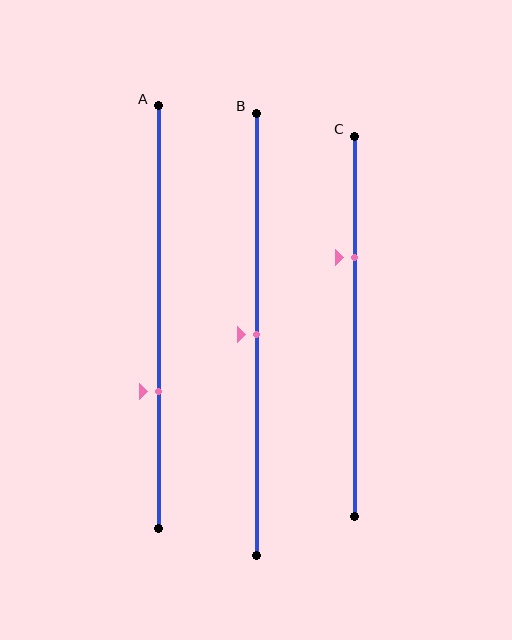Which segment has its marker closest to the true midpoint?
Segment B has its marker closest to the true midpoint.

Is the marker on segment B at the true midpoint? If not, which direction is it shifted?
Yes, the marker on segment B is at the true midpoint.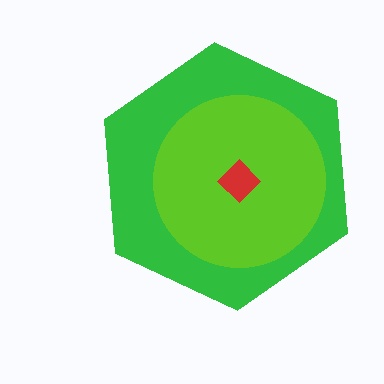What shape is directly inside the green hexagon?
The lime circle.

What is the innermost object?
The red diamond.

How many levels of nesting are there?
3.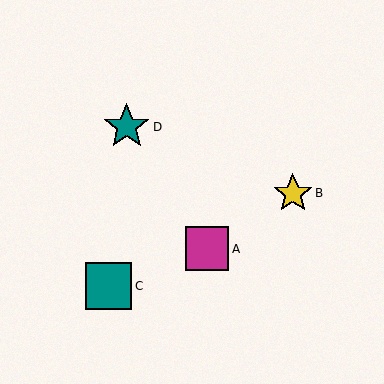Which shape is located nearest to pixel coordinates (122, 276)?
The teal square (labeled C) at (108, 286) is nearest to that location.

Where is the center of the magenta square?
The center of the magenta square is at (207, 249).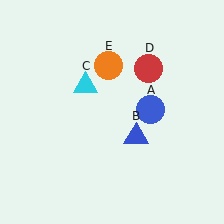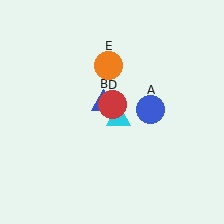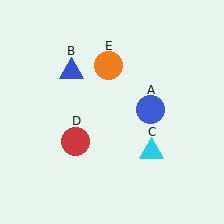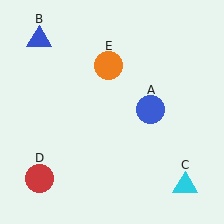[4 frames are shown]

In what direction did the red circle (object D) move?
The red circle (object D) moved down and to the left.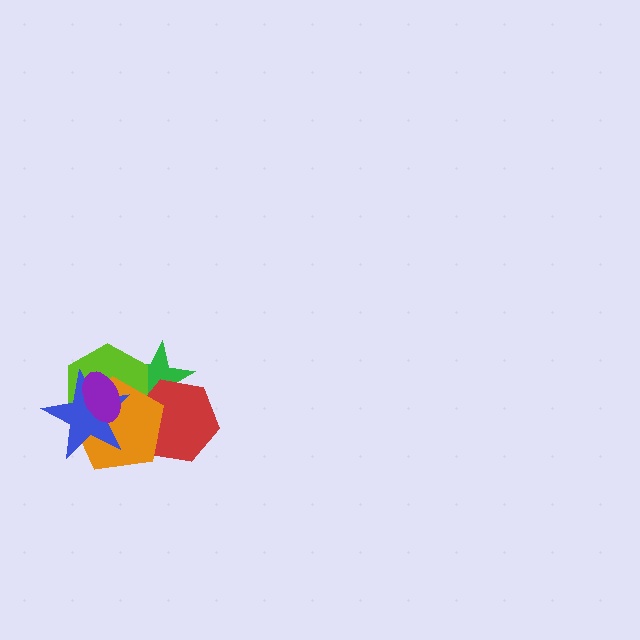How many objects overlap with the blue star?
3 objects overlap with the blue star.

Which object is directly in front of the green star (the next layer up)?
The lime hexagon is directly in front of the green star.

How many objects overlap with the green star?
3 objects overlap with the green star.